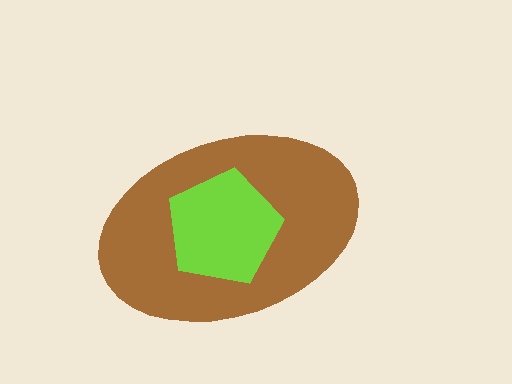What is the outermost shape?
The brown ellipse.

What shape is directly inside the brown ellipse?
The lime pentagon.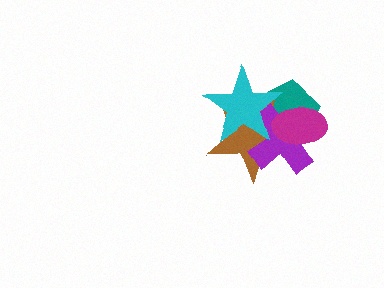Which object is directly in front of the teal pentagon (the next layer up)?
The brown star is directly in front of the teal pentagon.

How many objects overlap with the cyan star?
4 objects overlap with the cyan star.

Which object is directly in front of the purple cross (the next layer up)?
The magenta ellipse is directly in front of the purple cross.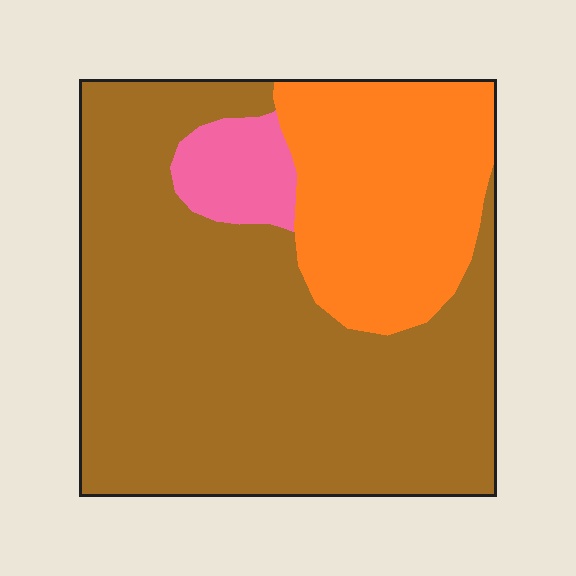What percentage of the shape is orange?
Orange takes up about one quarter (1/4) of the shape.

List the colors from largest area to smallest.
From largest to smallest: brown, orange, pink.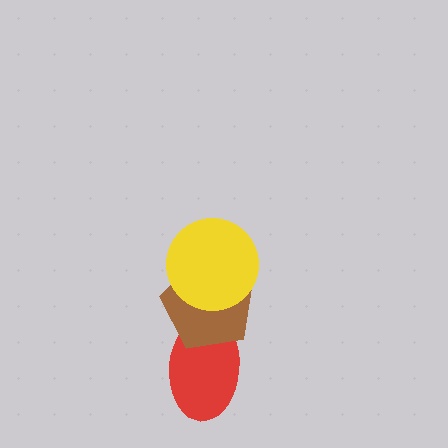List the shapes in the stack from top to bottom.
From top to bottom: the yellow circle, the brown pentagon, the red ellipse.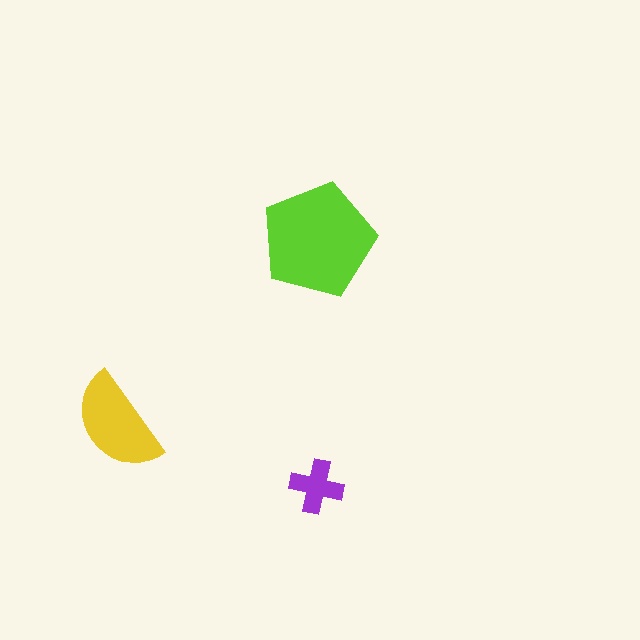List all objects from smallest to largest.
The purple cross, the yellow semicircle, the lime pentagon.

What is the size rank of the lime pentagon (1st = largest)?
1st.